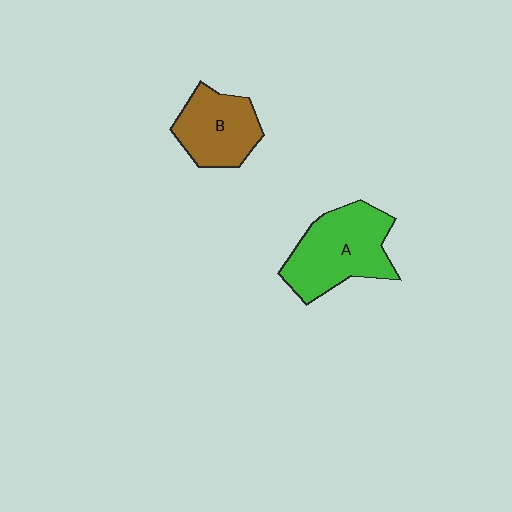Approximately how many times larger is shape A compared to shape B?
Approximately 1.4 times.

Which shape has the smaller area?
Shape B (brown).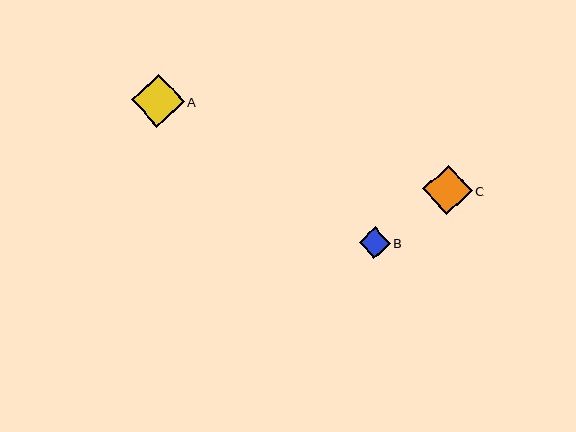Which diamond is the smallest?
Diamond B is the smallest with a size of approximately 31 pixels.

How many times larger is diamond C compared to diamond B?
Diamond C is approximately 1.6 times the size of diamond B.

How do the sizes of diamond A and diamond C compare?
Diamond A and diamond C are approximately the same size.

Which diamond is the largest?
Diamond A is the largest with a size of approximately 53 pixels.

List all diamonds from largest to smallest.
From largest to smallest: A, C, B.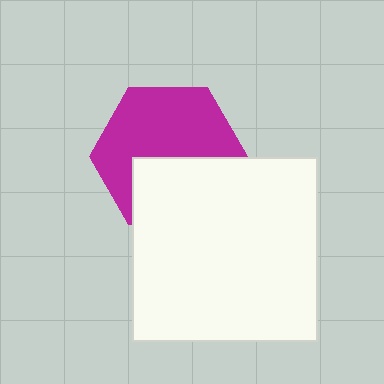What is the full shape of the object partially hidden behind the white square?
The partially hidden object is a magenta hexagon.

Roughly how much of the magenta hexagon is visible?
About half of it is visible (roughly 60%).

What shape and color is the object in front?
The object in front is a white square.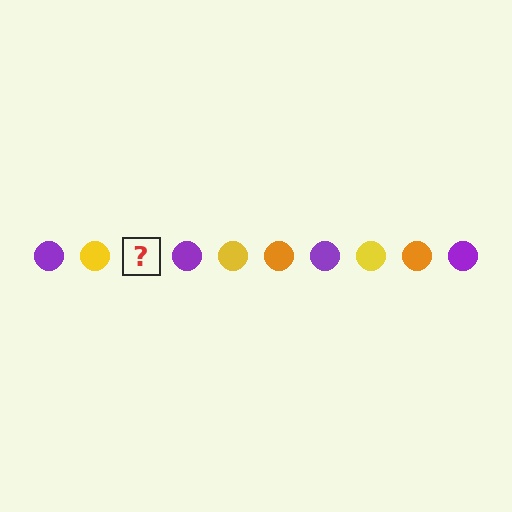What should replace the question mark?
The question mark should be replaced with an orange circle.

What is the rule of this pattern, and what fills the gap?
The rule is that the pattern cycles through purple, yellow, orange circles. The gap should be filled with an orange circle.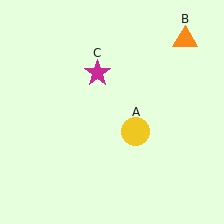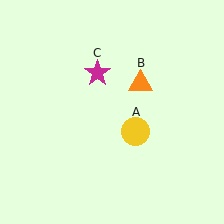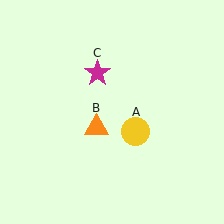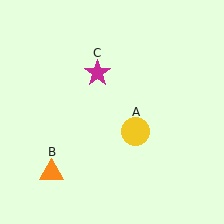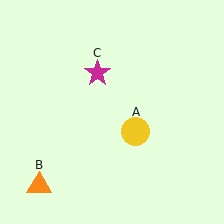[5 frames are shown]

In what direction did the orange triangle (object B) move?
The orange triangle (object B) moved down and to the left.